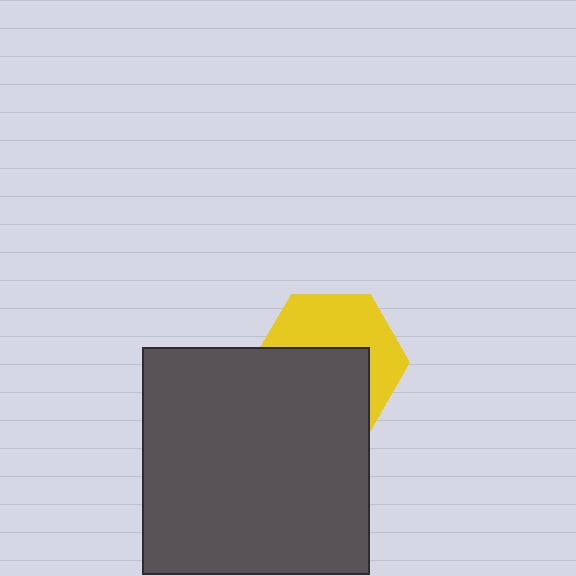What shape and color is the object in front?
The object in front is a dark gray square.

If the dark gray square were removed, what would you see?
You would see the complete yellow hexagon.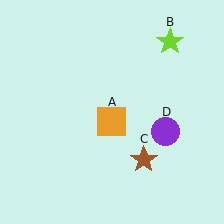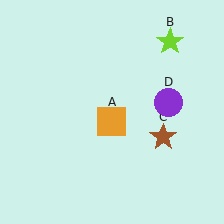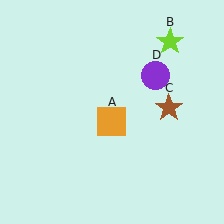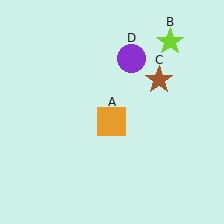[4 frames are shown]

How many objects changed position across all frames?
2 objects changed position: brown star (object C), purple circle (object D).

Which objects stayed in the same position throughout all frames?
Orange square (object A) and lime star (object B) remained stationary.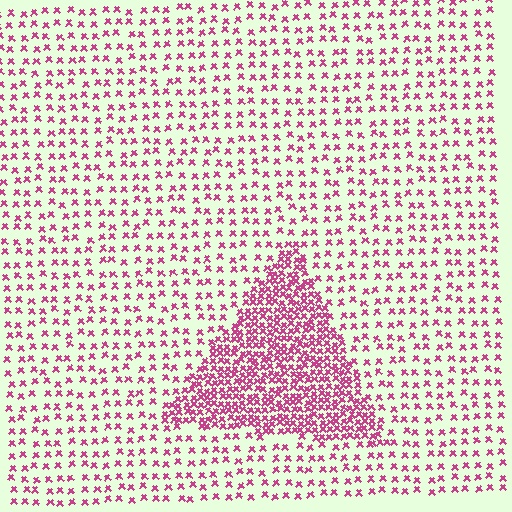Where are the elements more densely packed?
The elements are more densely packed inside the triangle boundary.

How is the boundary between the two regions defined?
The boundary is defined by a change in element density (approximately 2.8x ratio). All elements are the same color, size, and shape.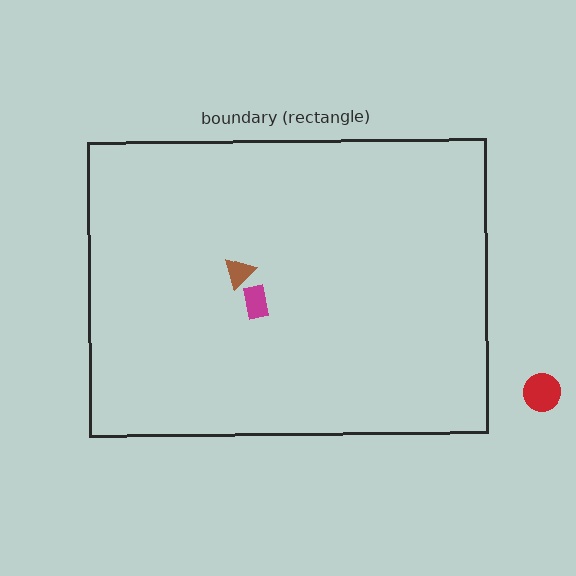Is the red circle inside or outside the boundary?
Outside.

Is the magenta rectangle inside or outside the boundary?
Inside.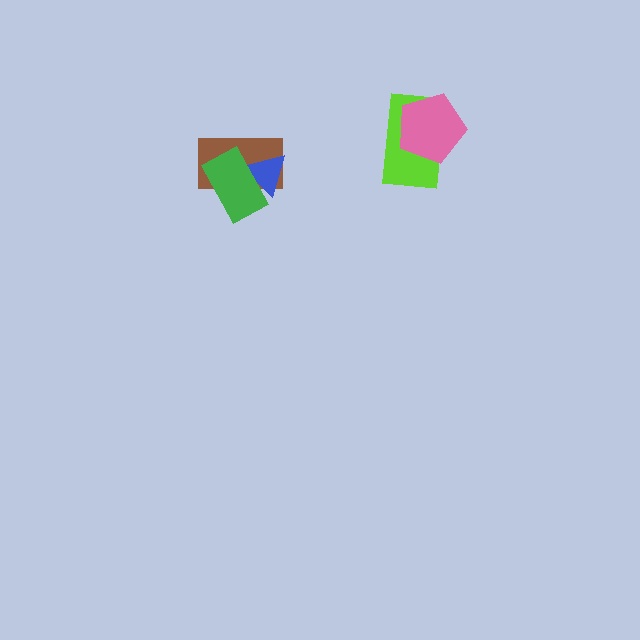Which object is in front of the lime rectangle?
The pink pentagon is in front of the lime rectangle.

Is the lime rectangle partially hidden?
Yes, it is partially covered by another shape.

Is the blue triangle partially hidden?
Yes, it is partially covered by another shape.